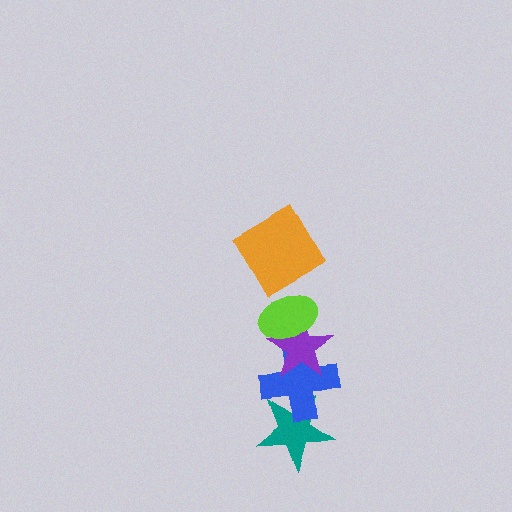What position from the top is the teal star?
The teal star is 5th from the top.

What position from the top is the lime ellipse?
The lime ellipse is 2nd from the top.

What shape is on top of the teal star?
The blue cross is on top of the teal star.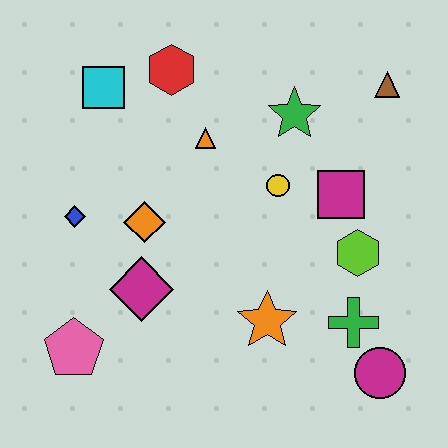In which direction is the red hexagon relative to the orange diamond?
The red hexagon is above the orange diamond.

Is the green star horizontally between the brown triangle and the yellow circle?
Yes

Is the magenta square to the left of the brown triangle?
Yes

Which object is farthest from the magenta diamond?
The brown triangle is farthest from the magenta diamond.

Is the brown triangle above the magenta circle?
Yes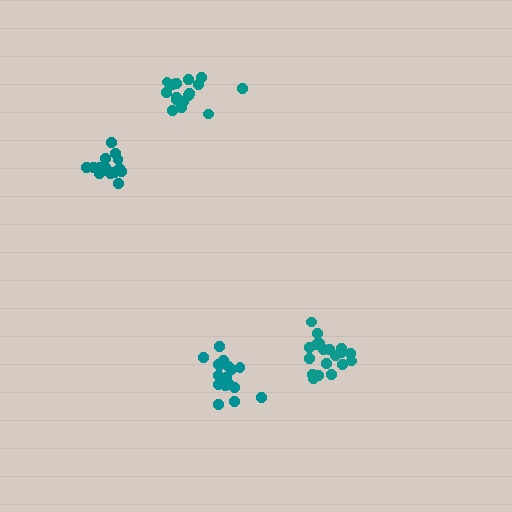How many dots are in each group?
Group 1: 16 dots, Group 2: 16 dots, Group 3: 20 dots, Group 4: 18 dots (70 total).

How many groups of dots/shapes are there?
There are 4 groups.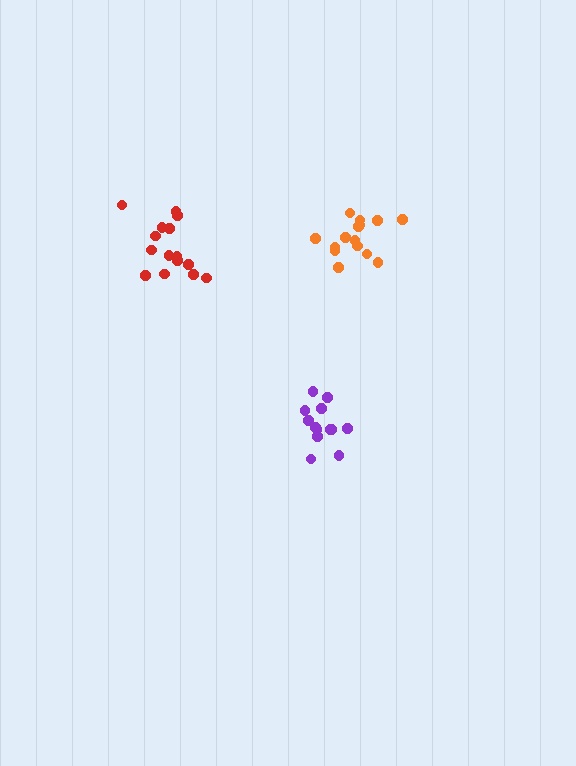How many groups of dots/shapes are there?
There are 3 groups.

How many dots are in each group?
Group 1: 15 dots, Group 2: 15 dots, Group 3: 13 dots (43 total).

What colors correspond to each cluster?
The clusters are colored: orange, red, purple.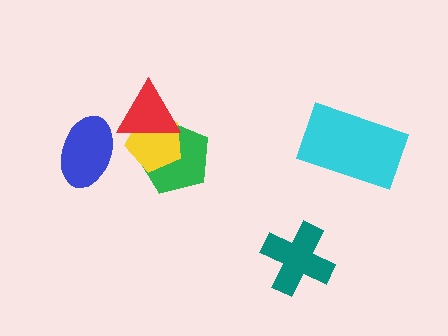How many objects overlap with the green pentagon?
2 objects overlap with the green pentagon.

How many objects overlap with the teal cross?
0 objects overlap with the teal cross.